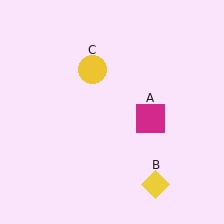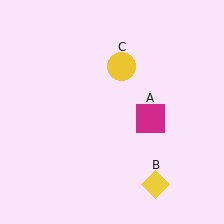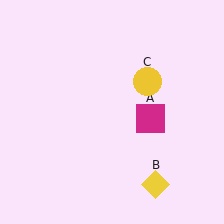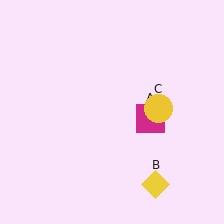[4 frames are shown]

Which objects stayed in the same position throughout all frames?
Magenta square (object A) and yellow diamond (object B) remained stationary.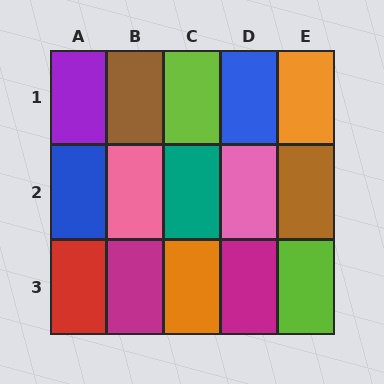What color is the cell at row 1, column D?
Blue.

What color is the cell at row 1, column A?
Purple.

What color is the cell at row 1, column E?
Orange.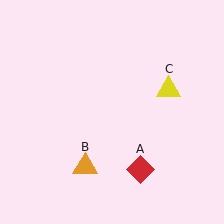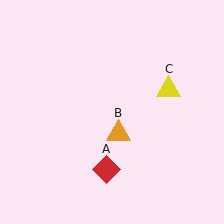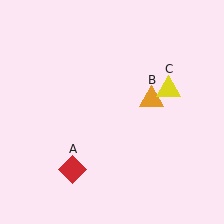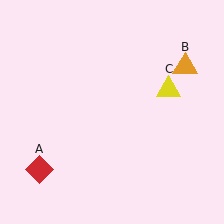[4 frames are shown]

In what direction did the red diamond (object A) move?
The red diamond (object A) moved left.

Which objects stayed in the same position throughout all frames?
Yellow triangle (object C) remained stationary.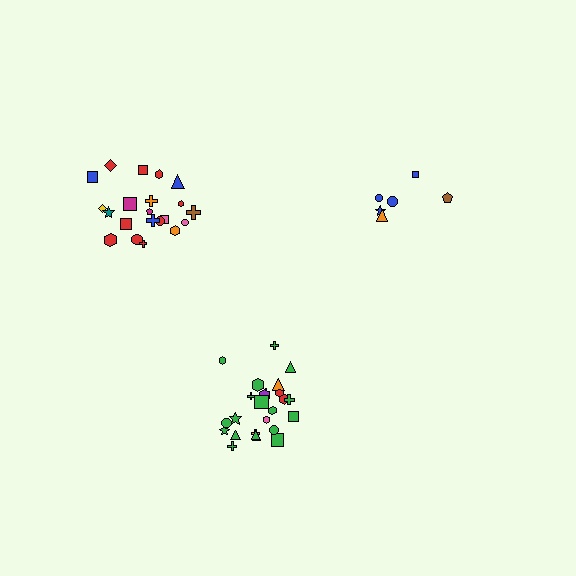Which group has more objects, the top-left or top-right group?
The top-left group.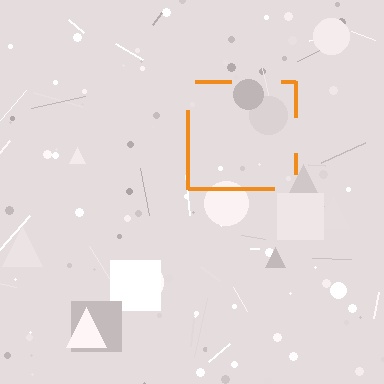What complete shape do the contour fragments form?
The contour fragments form a square.